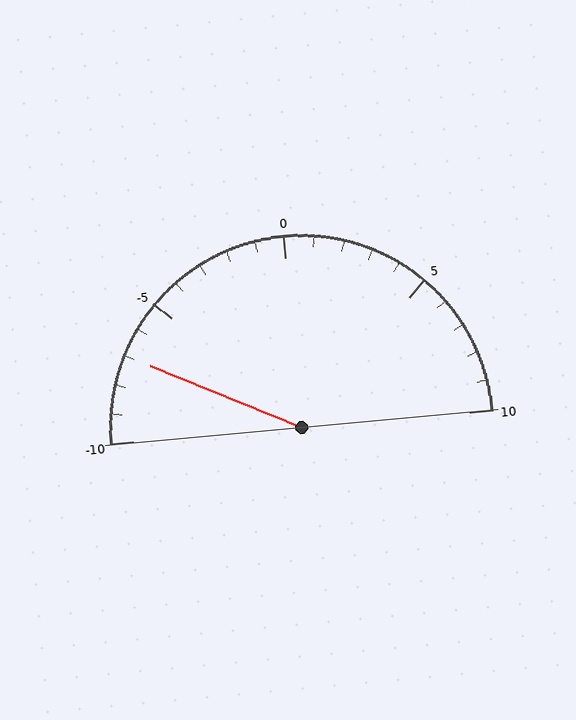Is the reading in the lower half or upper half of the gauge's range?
The reading is in the lower half of the range (-10 to 10).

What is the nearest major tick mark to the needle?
The nearest major tick mark is -5.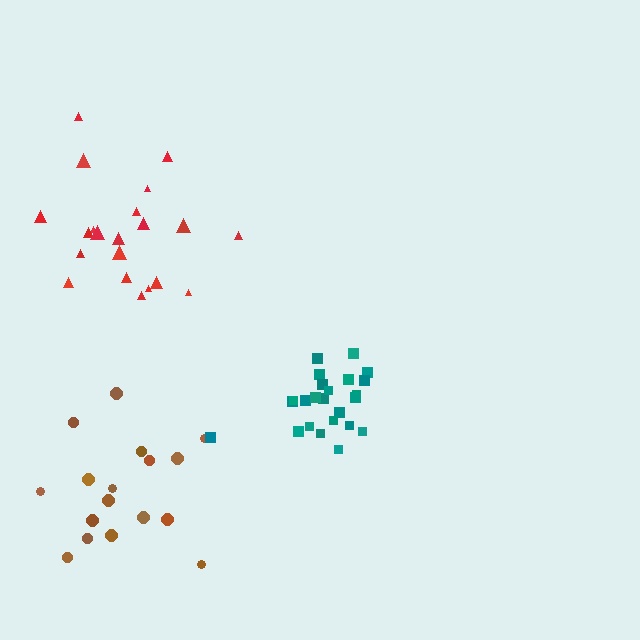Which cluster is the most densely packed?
Teal.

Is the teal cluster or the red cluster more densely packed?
Teal.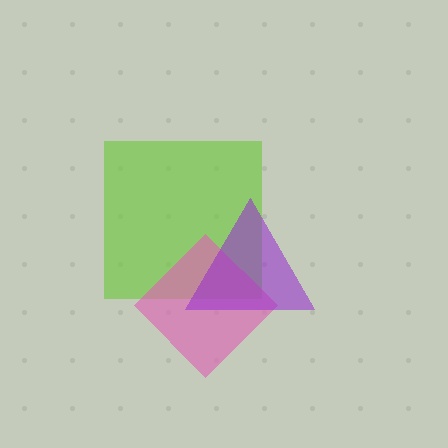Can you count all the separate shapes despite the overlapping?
Yes, there are 3 separate shapes.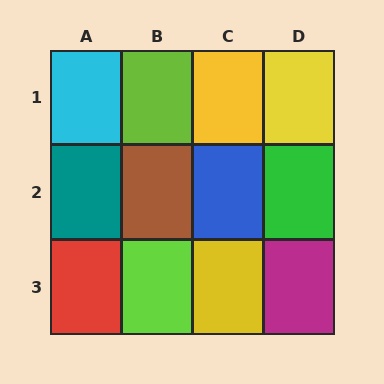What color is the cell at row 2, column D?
Green.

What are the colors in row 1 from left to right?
Cyan, lime, yellow, yellow.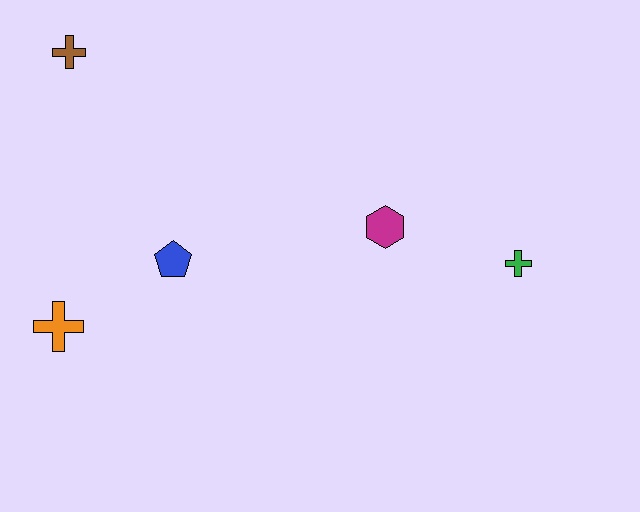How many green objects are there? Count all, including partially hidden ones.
There is 1 green object.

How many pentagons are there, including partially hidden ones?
There is 1 pentagon.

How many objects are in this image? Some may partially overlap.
There are 5 objects.